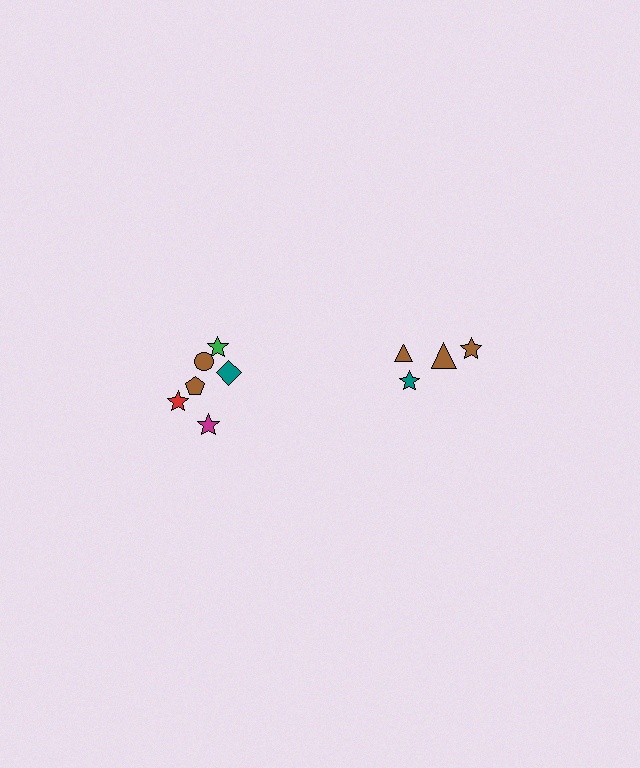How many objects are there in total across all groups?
There are 10 objects.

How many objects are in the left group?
There are 6 objects.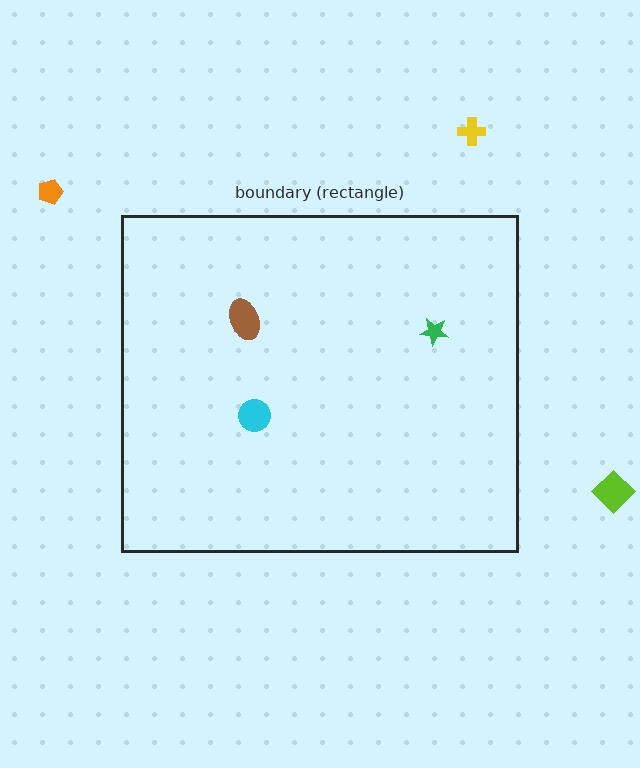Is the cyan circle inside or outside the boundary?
Inside.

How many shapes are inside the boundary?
3 inside, 3 outside.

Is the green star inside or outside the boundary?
Inside.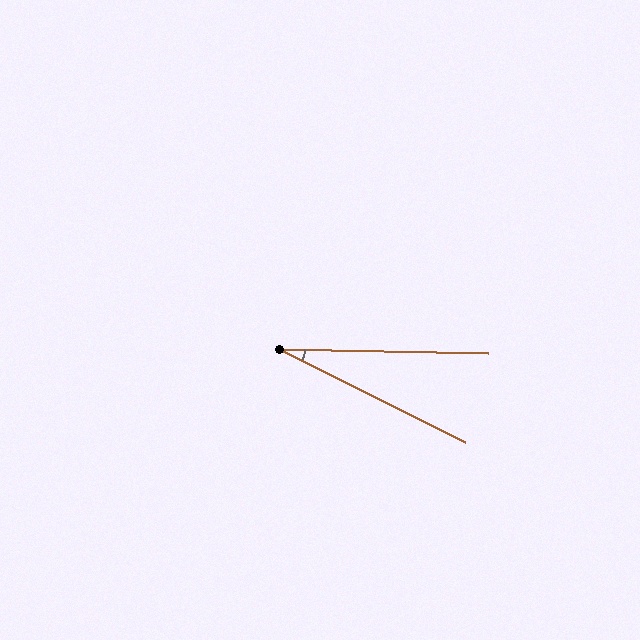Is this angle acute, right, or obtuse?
It is acute.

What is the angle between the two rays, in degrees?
Approximately 26 degrees.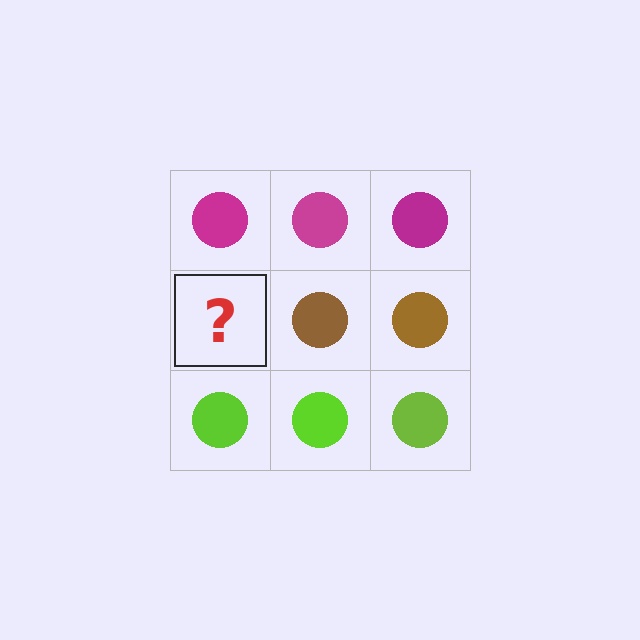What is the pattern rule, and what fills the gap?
The rule is that each row has a consistent color. The gap should be filled with a brown circle.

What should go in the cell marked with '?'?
The missing cell should contain a brown circle.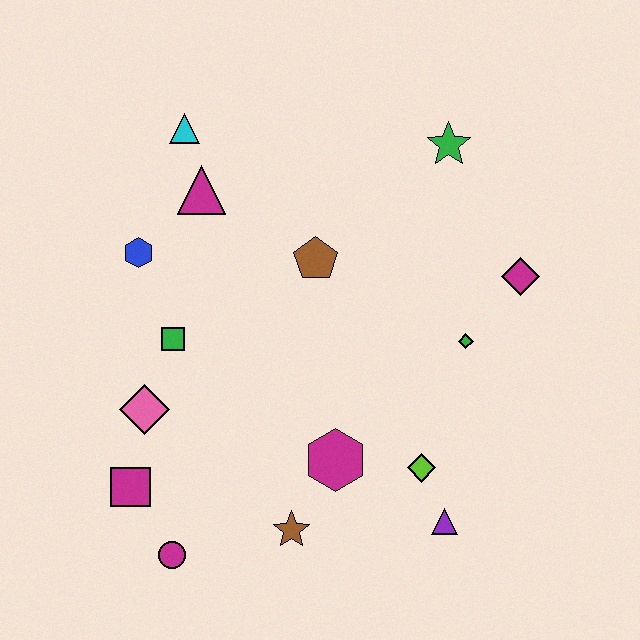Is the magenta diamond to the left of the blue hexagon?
No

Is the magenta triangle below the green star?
Yes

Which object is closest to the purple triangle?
The lime diamond is closest to the purple triangle.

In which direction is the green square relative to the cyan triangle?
The green square is below the cyan triangle.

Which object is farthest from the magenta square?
The green star is farthest from the magenta square.